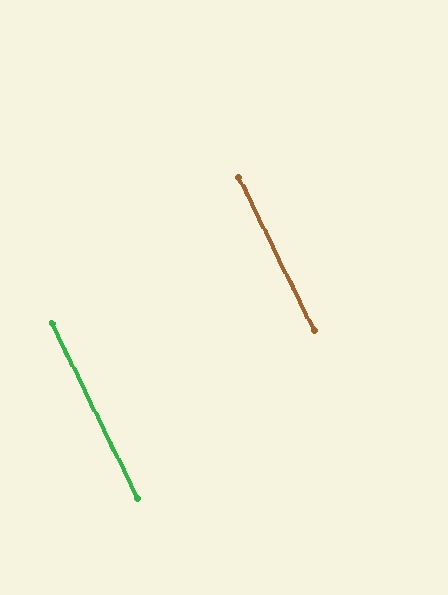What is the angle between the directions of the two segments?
Approximately 0 degrees.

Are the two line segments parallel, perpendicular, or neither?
Parallel — their directions differ by only 0.0°.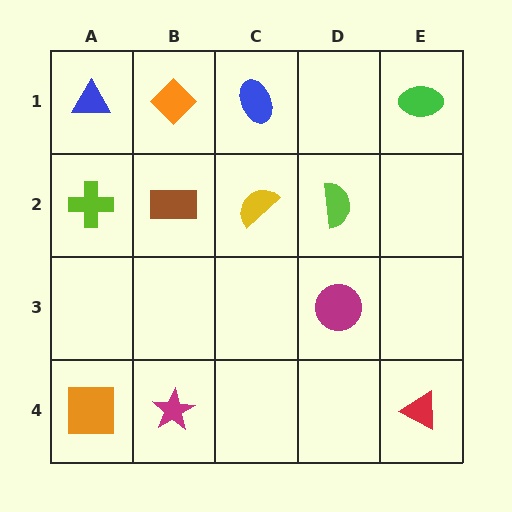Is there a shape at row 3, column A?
No, that cell is empty.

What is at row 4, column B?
A magenta star.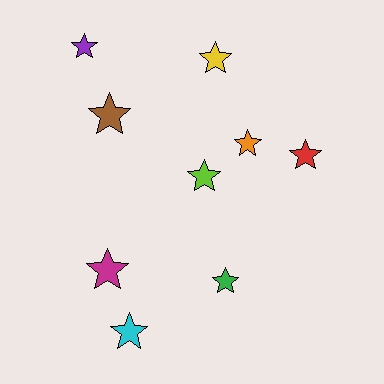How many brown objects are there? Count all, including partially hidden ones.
There is 1 brown object.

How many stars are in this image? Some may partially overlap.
There are 9 stars.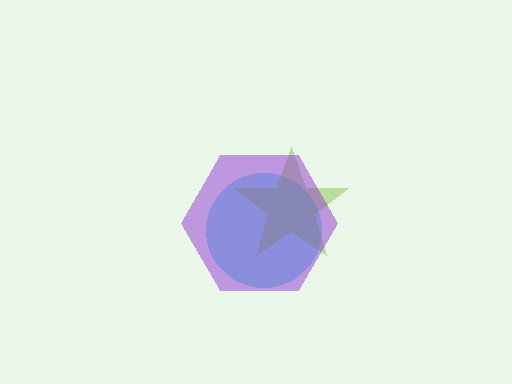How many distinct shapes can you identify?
There are 3 distinct shapes: a cyan circle, a lime star, a purple hexagon.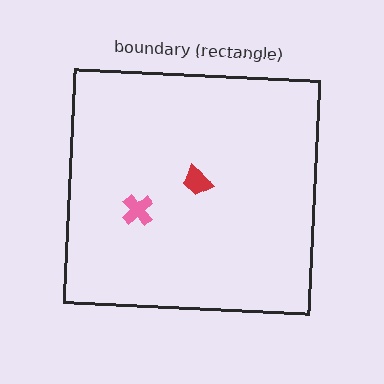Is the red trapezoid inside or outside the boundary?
Inside.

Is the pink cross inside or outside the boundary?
Inside.